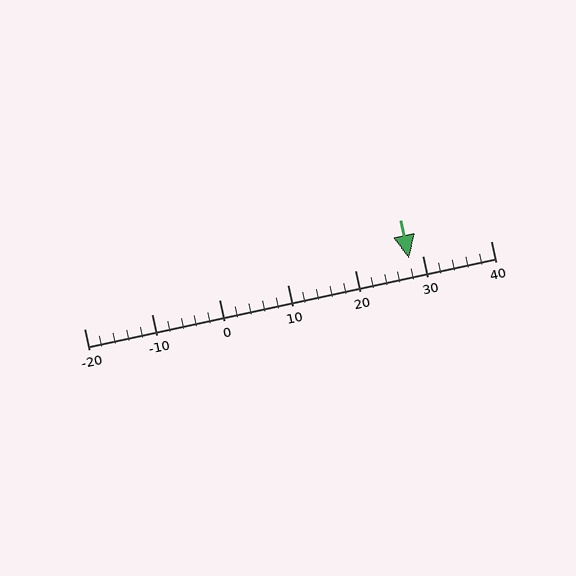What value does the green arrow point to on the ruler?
The green arrow points to approximately 28.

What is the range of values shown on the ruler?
The ruler shows values from -20 to 40.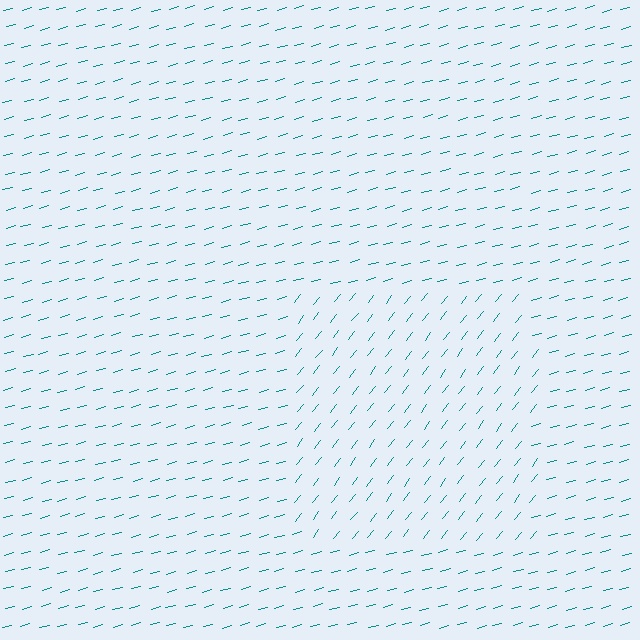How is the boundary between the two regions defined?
The boundary is defined purely by a change in line orientation (approximately 37 degrees difference). All lines are the same color and thickness.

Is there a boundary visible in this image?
Yes, there is a texture boundary formed by a change in line orientation.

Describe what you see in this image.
The image is filled with small teal line segments. A rectangle region in the image has lines oriented differently from the surrounding lines, creating a visible texture boundary.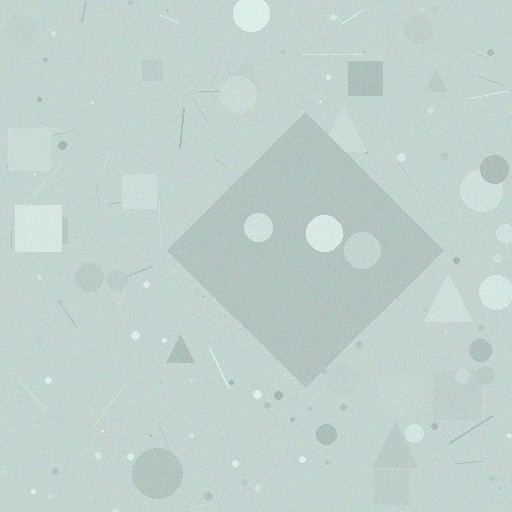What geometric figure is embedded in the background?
A diamond is embedded in the background.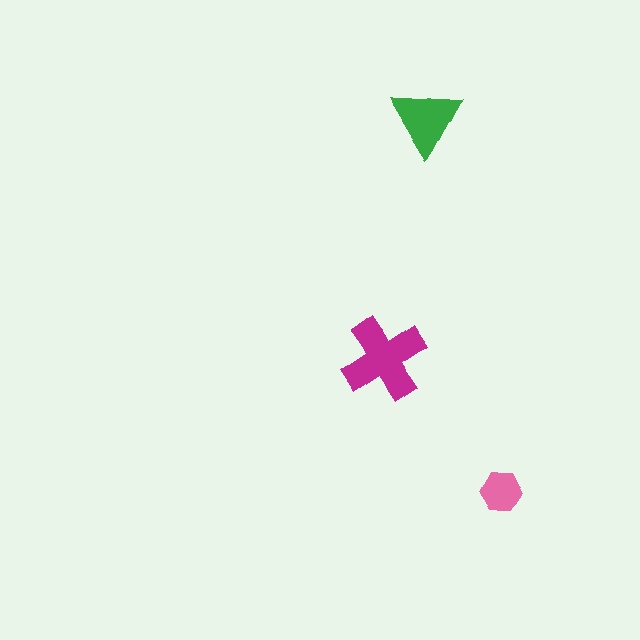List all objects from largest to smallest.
The magenta cross, the green triangle, the pink hexagon.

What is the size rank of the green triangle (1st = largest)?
2nd.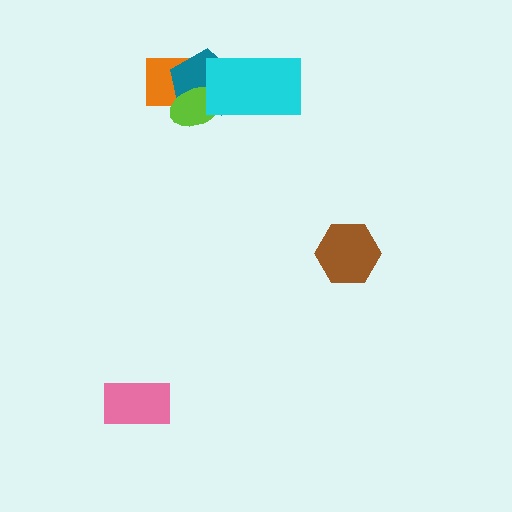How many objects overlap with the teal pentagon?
3 objects overlap with the teal pentagon.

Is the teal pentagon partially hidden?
Yes, it is partially covered by another shape.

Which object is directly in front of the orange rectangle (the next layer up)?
The teal pentagon is directly in front of the orange rectangle.